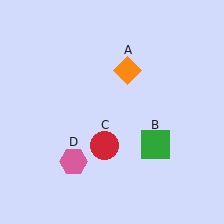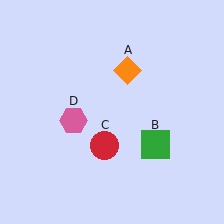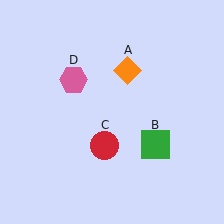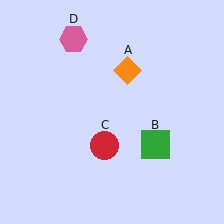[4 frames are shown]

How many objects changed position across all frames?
1 object changed position: pink hexagon (object D).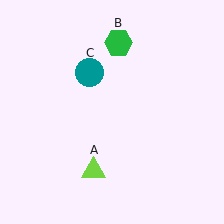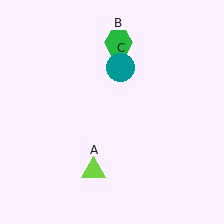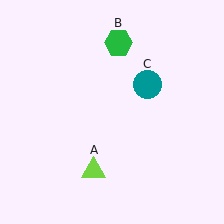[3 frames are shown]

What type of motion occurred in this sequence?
The teal circle (object C) rotated clockwise around the center of the scene.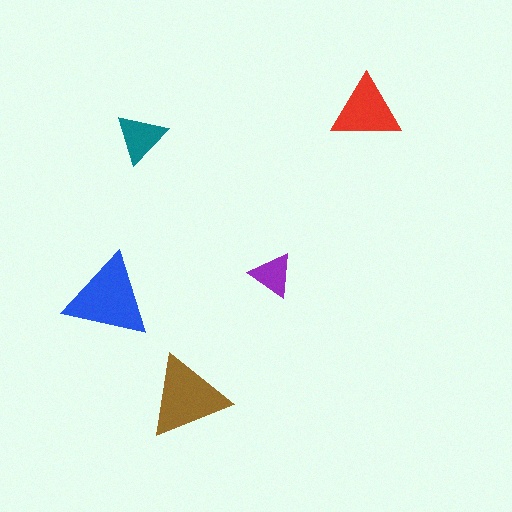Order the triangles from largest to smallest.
the blue one, the brown one, the red one, the teal one, the purple one.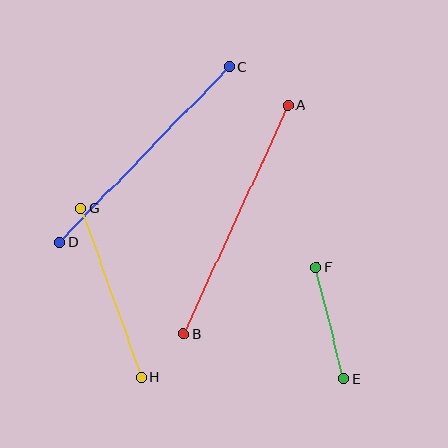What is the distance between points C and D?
The distance is approximately 244 pixels.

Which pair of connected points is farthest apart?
Points A and B are farthest apart.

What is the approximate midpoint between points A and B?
The midpoint is at approximately (236, 219) pixels.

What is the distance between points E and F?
The distance is approximately 114 pixels.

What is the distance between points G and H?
The distance is approximately 179 pixels.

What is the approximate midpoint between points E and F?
The midpoint is at approximately (330, 323) pixels.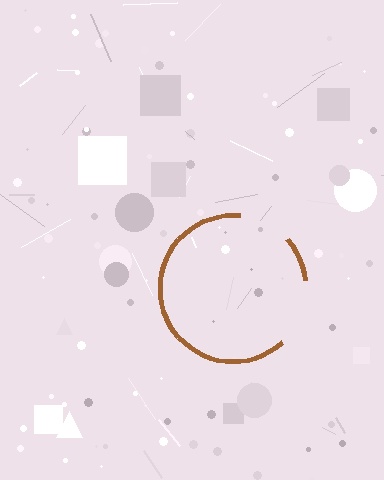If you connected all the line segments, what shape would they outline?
They would outline a circle.